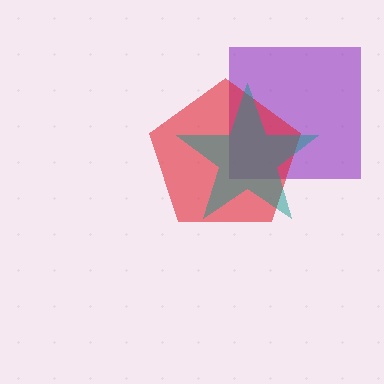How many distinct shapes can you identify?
There are 3 distinct shapes: a purple square, a red pentagon, a teal star.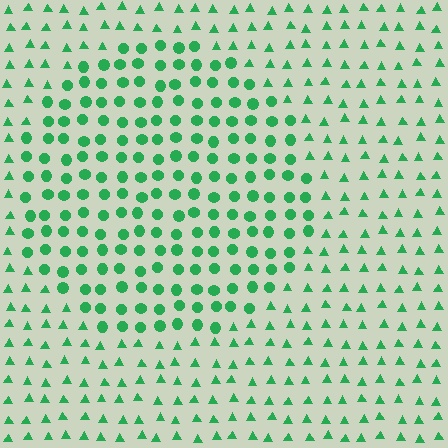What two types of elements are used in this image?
The image uses circles inside the circle region and triangles outside it.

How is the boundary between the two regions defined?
The boundary is defined by a change in element shape: circles inside vs. triangles outside. All elements share the same color and spacing.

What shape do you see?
I see a circle.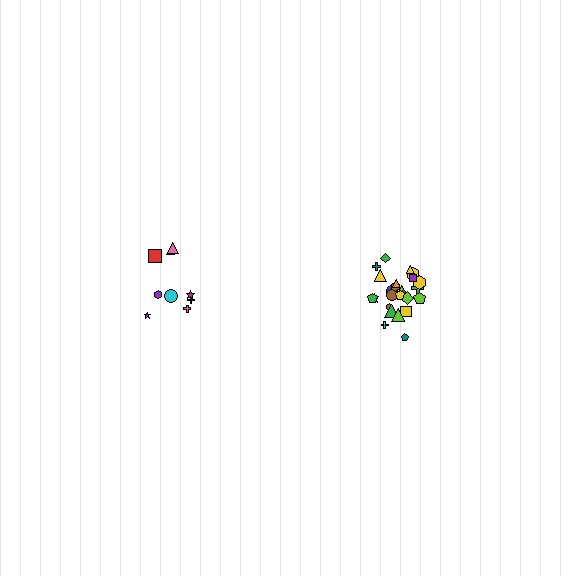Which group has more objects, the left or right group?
The right group.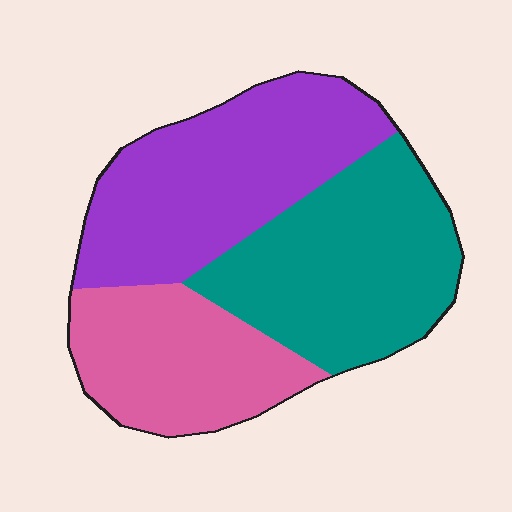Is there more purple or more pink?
Purple.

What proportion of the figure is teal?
Teal covers about 35% of the figure.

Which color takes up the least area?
Pink, at roughly 25%.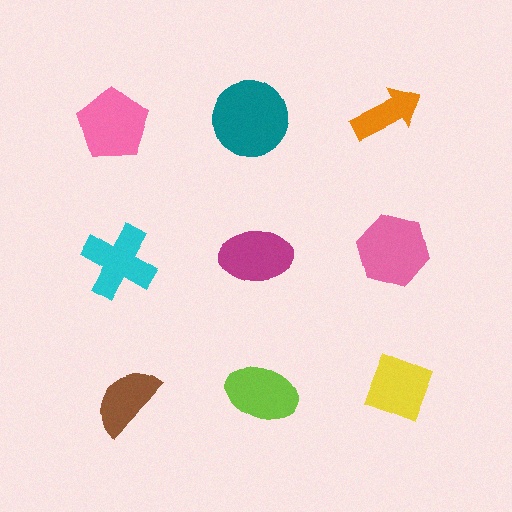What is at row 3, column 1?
A brown semicircle.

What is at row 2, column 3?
A pink hexagon.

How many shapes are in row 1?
3 shapes.